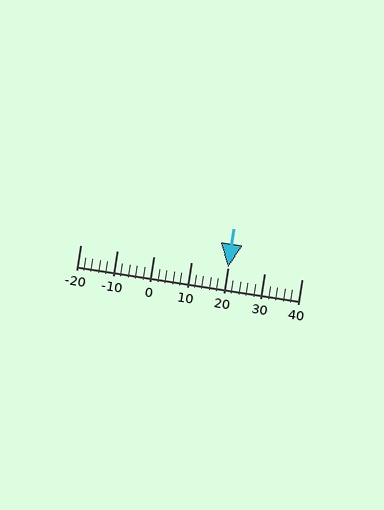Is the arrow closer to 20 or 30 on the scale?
The arrow is closer to 20.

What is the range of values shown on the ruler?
The ruler shows values from -20 to 40.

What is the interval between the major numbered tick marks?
The major tick marks are spaced 10 units apart.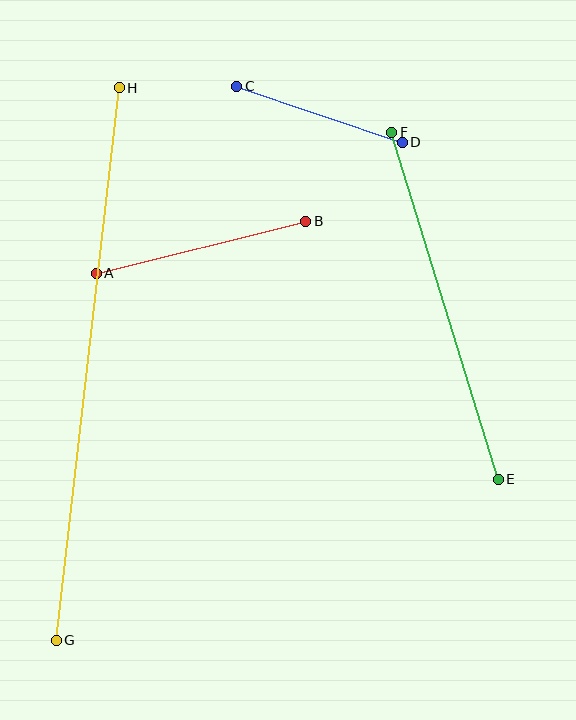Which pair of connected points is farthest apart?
Points G and H are farthest apart.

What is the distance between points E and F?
The distance is approximately 363 pixels.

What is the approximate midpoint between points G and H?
The midpoint is at approximately (88, 364) pixels.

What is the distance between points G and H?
The distance is approximately 556 pixels.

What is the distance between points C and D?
The distance is approximately 175 pixels.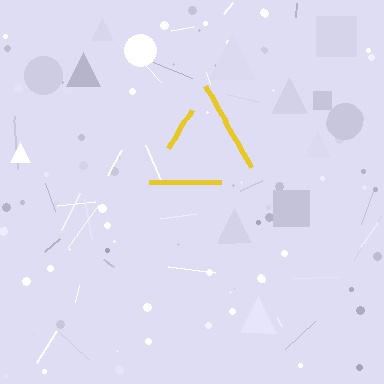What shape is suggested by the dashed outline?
The dashed outline suggests a triangle.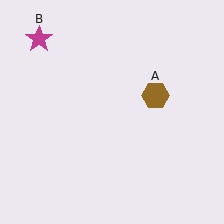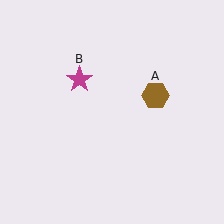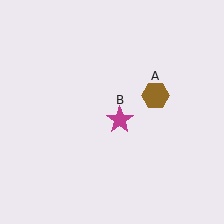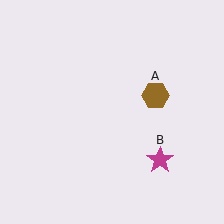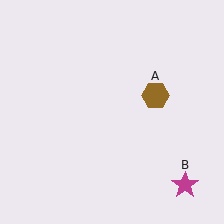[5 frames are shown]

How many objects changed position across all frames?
1 object changed position: magenta star (object B).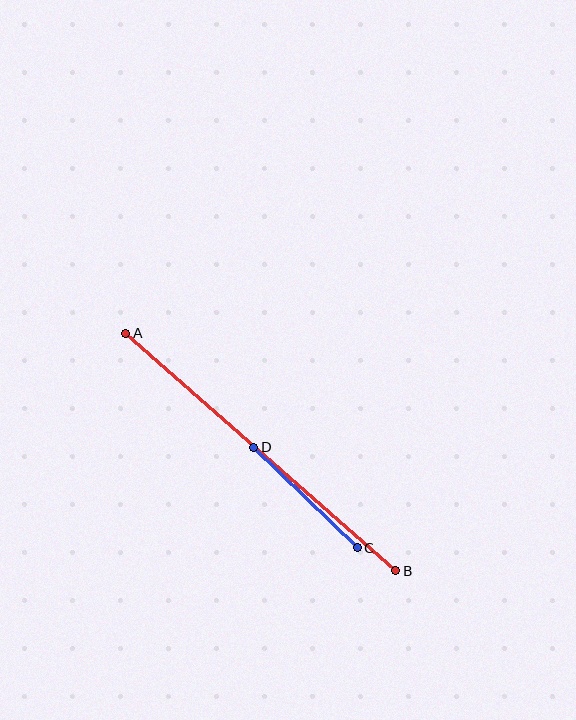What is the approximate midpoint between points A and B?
The midpoint is at approximately (261, 452) pixels.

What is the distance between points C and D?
The distance is approximately 144 pixels.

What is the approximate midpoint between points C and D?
The midpoint is at approximately (305, 497) pixels.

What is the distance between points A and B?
The distance is approximately 359 pixels.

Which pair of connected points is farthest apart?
Points A and B are farthest apart.